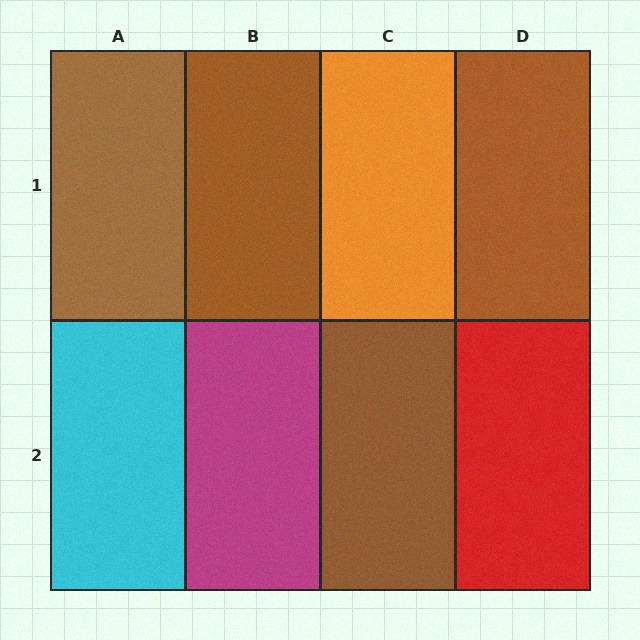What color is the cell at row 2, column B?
Magenta.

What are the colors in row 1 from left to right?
Brown, brown, orange, brown.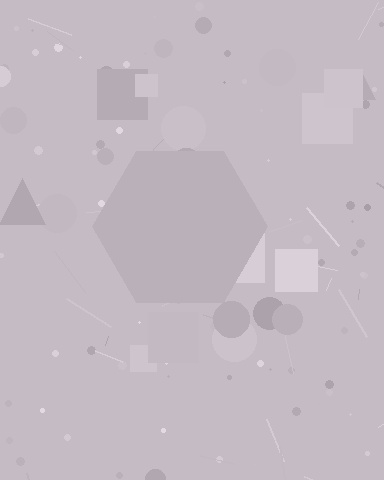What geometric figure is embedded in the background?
A hexagon is embedded in the background.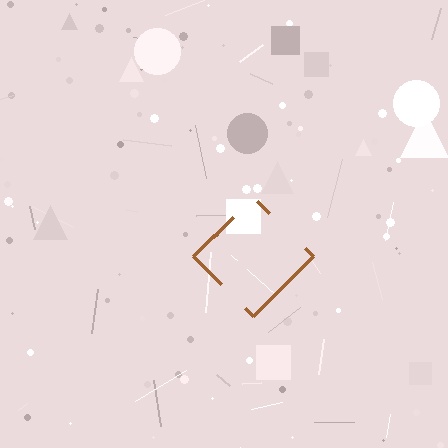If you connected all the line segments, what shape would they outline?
They would outline a diamond.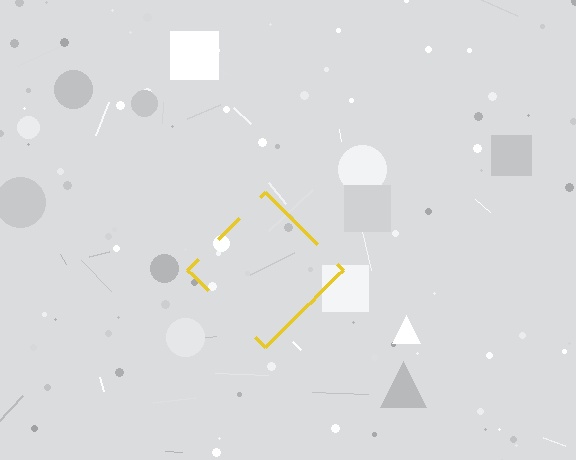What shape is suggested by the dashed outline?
The dashed outline suggests a diamond.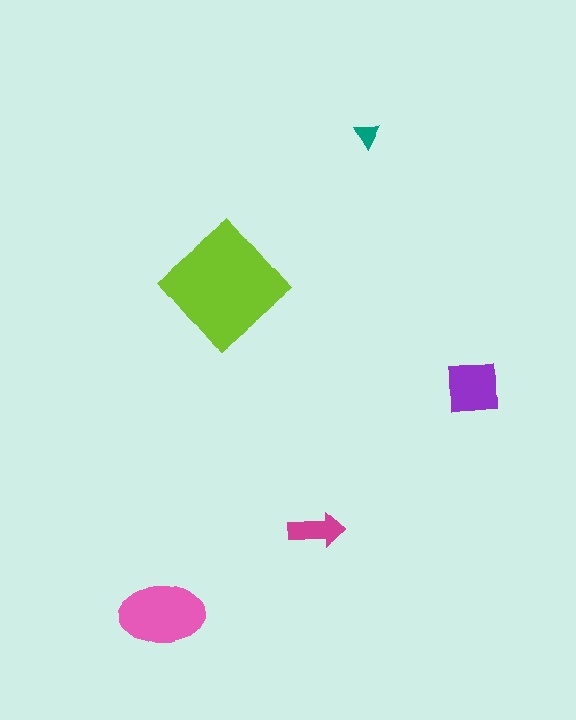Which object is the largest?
The lime diamond.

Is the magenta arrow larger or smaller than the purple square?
Smaller.